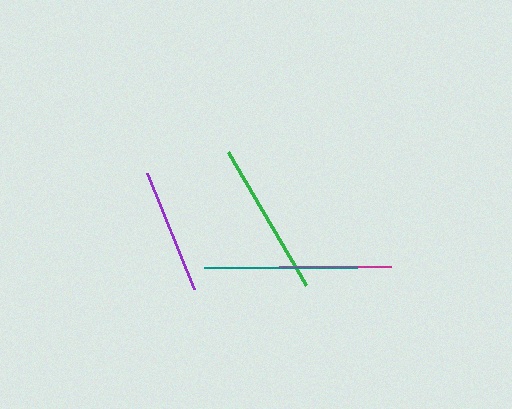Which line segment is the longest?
The green line is the longest at approximately 154 pixels.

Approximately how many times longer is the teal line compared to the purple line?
The teal line is approximately 1.2 times the length of the purple line.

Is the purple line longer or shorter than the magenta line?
The purple line is longer than the magenta line.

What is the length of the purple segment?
The purple segment is approximately 125 pixels long.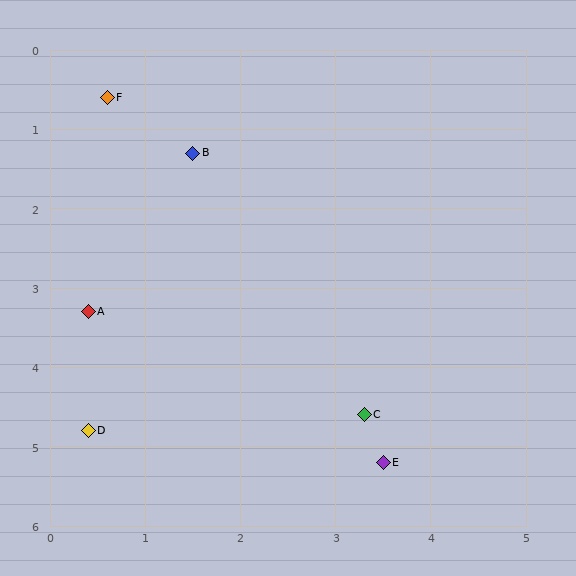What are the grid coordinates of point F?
Point F is at approximately (0.6, 0.6).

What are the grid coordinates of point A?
Point A is at approximately (0.4, 3.3).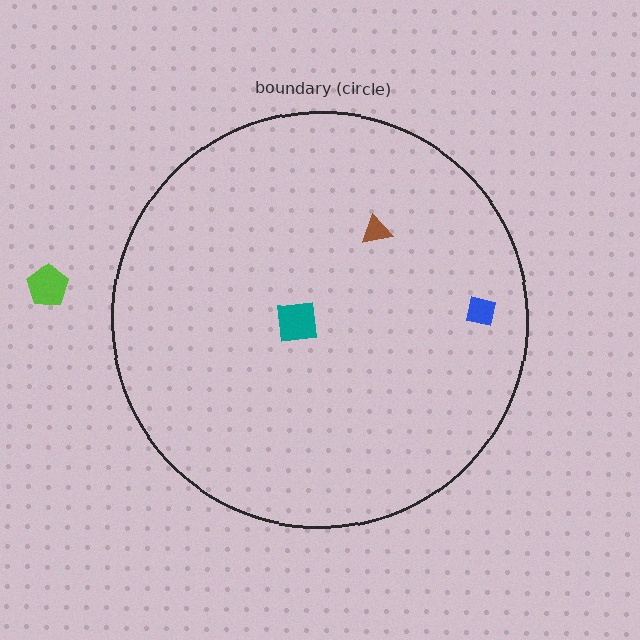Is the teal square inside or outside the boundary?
Inside.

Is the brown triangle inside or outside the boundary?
Inside.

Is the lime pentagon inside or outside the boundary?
Outside.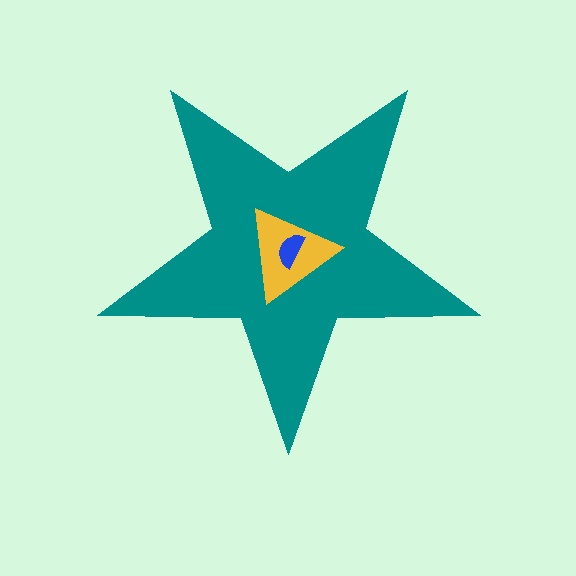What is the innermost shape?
The blue semicircle.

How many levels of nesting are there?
3.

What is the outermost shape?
The teal star.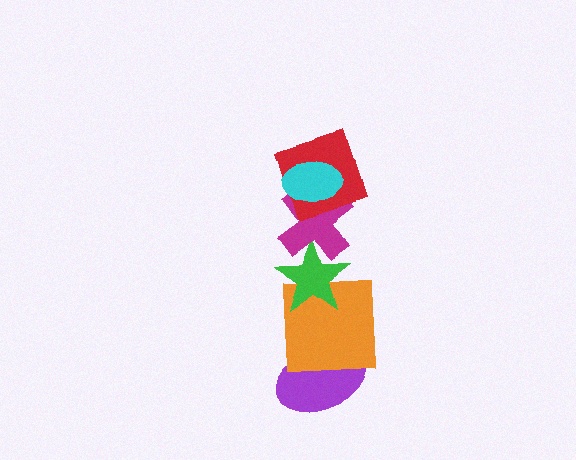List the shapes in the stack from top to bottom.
From top to bottom: the cyan ellipse, the red square, the magenta cross, the green star, the orange square, the purple ellipse.